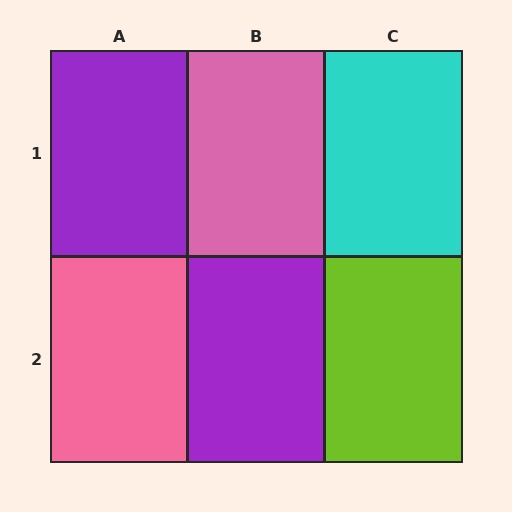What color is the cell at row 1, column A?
Purple.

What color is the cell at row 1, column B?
Pink.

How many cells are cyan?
1 cell is cyan.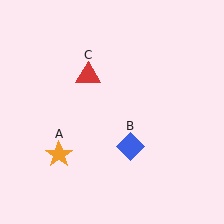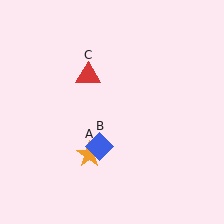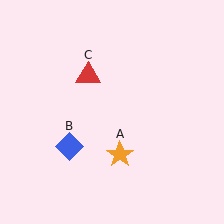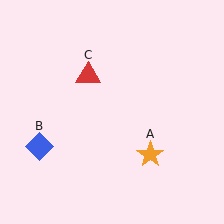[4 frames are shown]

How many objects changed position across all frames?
2 objects changed position: orange star (object A), blue diamond (object B).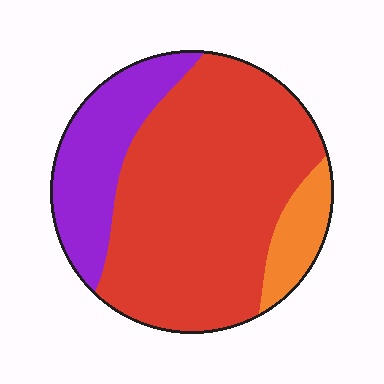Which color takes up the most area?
Red, at roughly 70%.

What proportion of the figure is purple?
Purple covers 23% of the figure.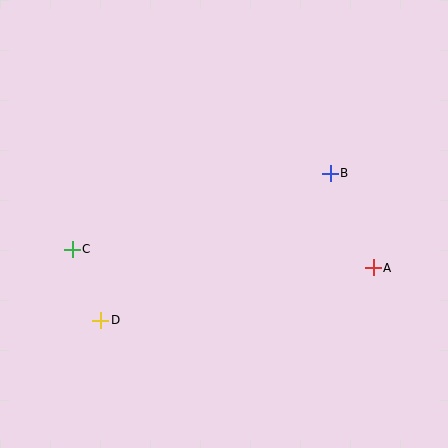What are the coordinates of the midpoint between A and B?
The midpoint between A and B is at (352, 220).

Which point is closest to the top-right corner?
Point B is closest to the top-right corner.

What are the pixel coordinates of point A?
Point A is at (373, 268).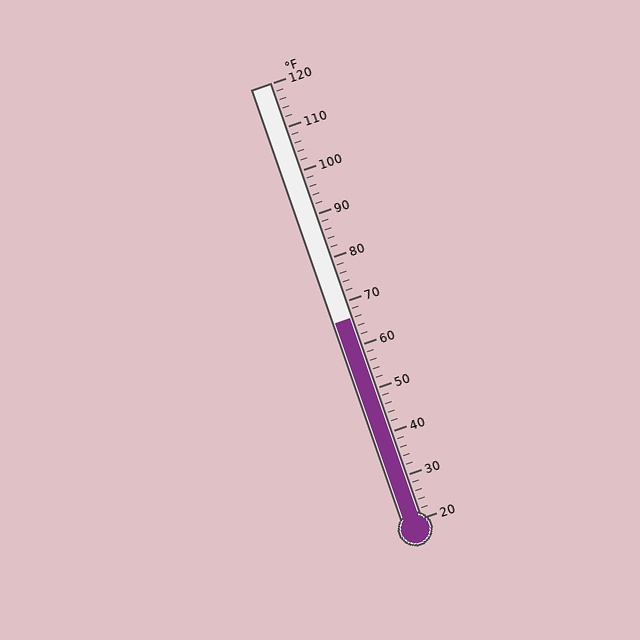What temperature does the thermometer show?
The thermometer shows approximately 66°F.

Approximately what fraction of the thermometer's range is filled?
The thermometer is filled to approximately 45% of its range.